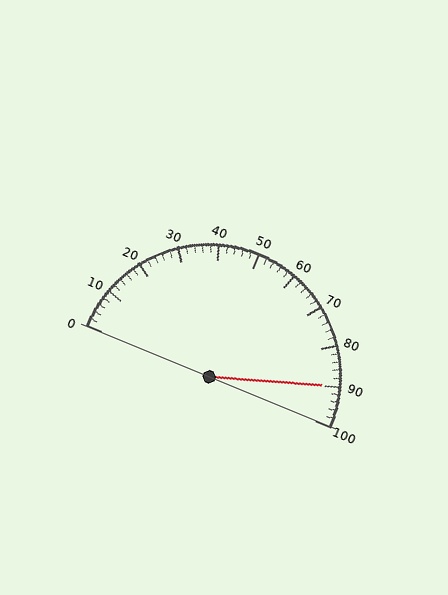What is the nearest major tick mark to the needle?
The nearest major tick mark is 90.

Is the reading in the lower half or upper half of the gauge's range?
The reading is in the upper half of the range (0 to 100).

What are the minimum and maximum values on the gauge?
The gauge ranges from 0 to 100.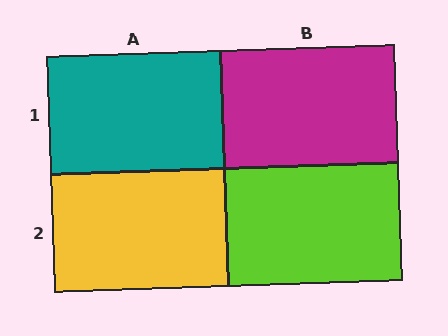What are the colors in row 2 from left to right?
Yellow, lime.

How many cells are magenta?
1 cell is magenta.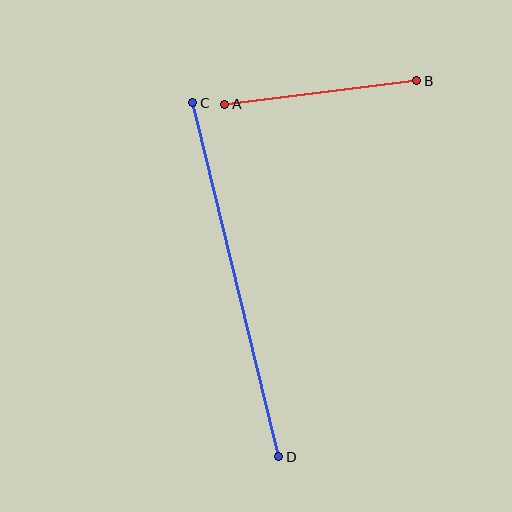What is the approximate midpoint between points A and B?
The midpoint is at approximately (321, 92) pixels.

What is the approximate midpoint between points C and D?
The midpoint is at approximately (236, 280) pixels.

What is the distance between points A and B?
The distance is approximately 193 pixels.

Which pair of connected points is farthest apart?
Points C and D are farthest apart.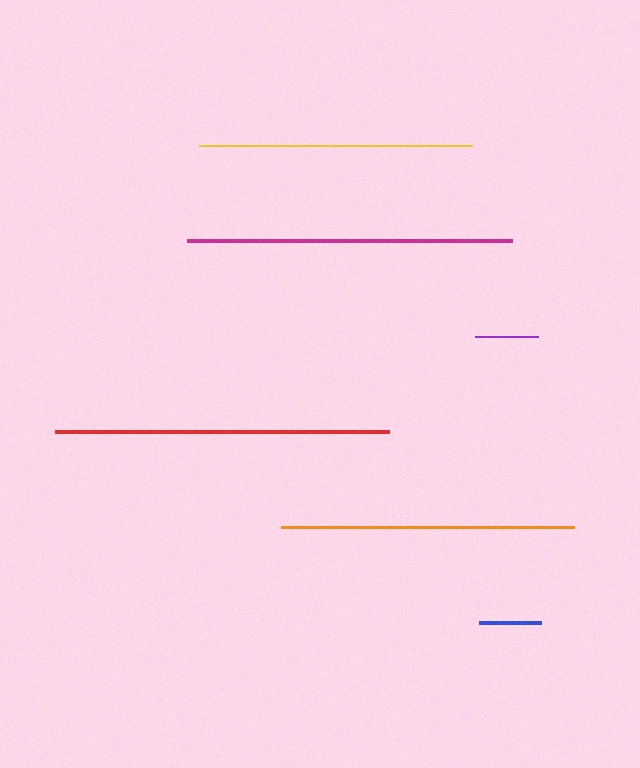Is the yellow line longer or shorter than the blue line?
The yellow line is longer than the blue line.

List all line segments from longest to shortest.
From longest to shortest: red, magenta, orange, yellow, purple, blue.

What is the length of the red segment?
The red segment is approximately 334 pixels long.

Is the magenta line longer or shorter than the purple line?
The magenta line is longer than the purple line.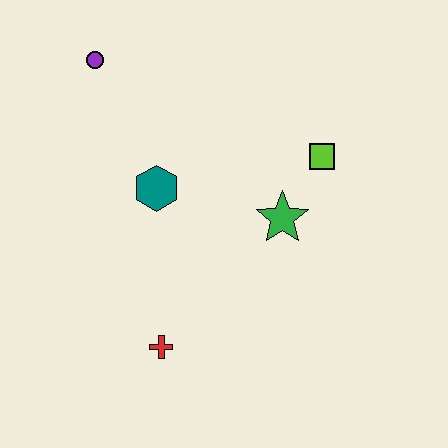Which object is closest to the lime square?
The green star is closest to the lime square.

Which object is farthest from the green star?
The purple circle is farthest from the green star.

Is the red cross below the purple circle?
Yes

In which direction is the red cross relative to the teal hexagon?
The red cross is below the teal hexagon.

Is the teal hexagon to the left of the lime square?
Yes